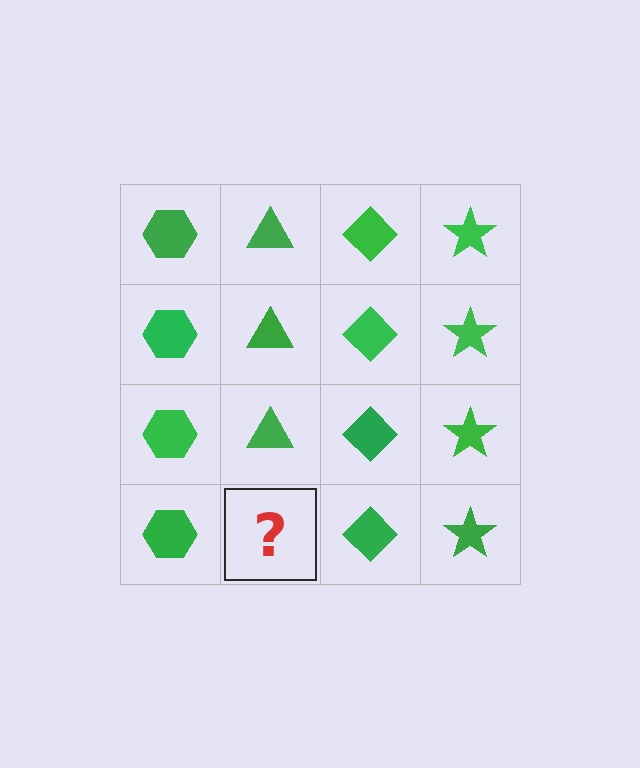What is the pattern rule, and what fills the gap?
The rule is that each column has a consistent shape. The gap should be filled with a green triangle.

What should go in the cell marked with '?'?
The missing cell should contain a green triangle.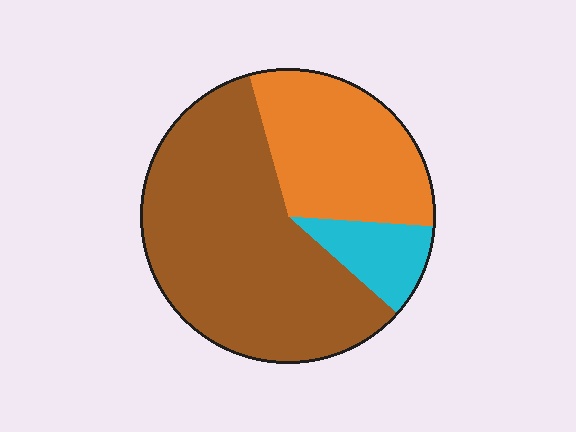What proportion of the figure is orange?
Orange takes up between a quarter and a half of the figure.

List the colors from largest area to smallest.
From largest to smallest: brown, orange, cyan.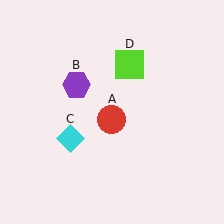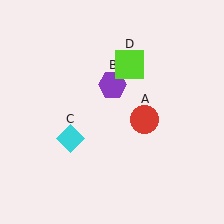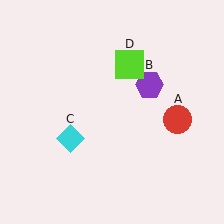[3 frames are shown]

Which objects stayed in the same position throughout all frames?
Cyan diamond (object C) and lime square (object D) remained stationary.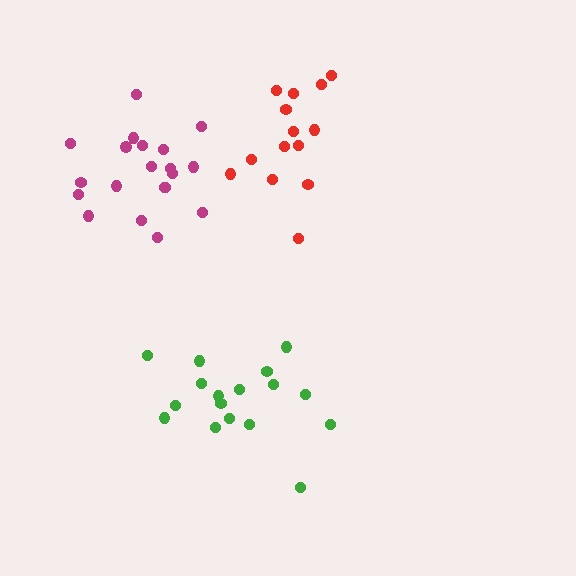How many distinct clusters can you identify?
There are 3 distinct clusters.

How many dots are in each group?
Group 1: 14 dots, Group 2: 17 dots, Group 3: 20 dots (51 total).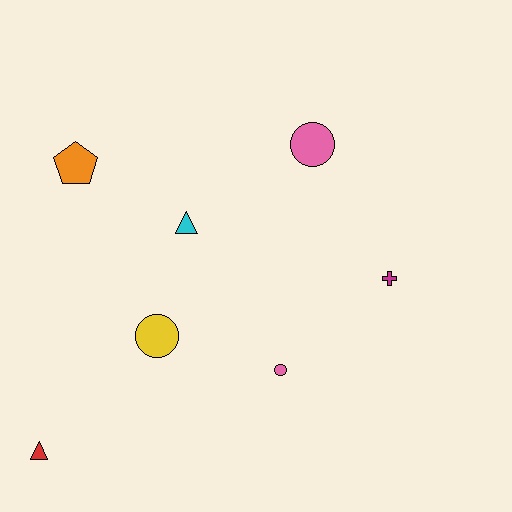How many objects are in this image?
There are 7 objects.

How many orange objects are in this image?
There is 1 orange object.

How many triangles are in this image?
There are 2 triangles.